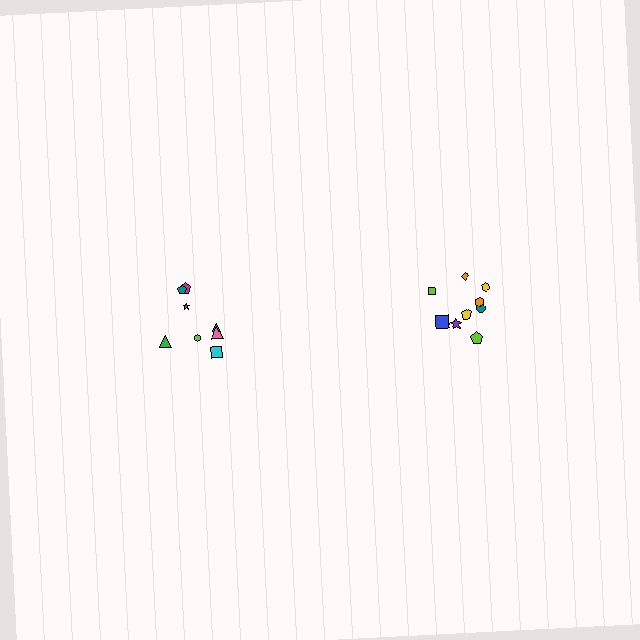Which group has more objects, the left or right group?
The right group.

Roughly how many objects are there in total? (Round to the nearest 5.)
Roughly 20 objects in total.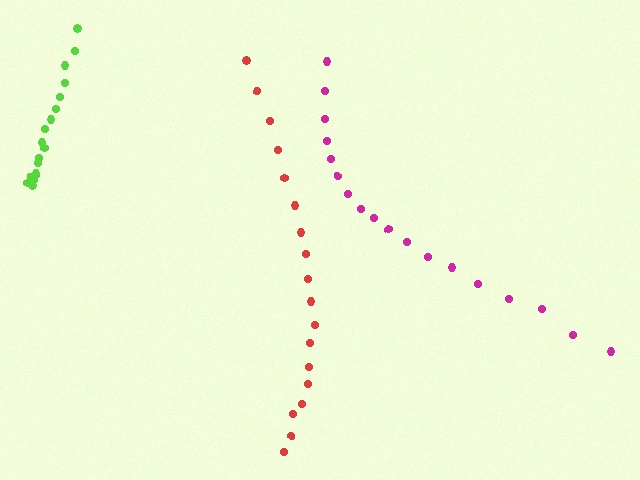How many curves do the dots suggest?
There are 3 distinct paths.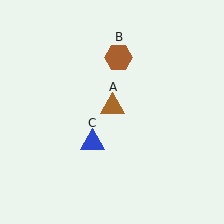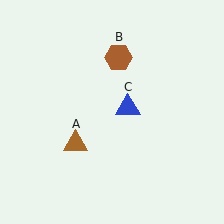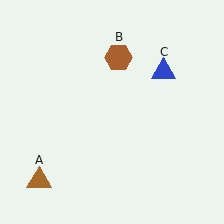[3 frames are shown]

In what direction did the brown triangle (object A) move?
The brown triangle (object A) moved down and to the left.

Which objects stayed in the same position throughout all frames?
Brown hexagon (object B) remained stationary.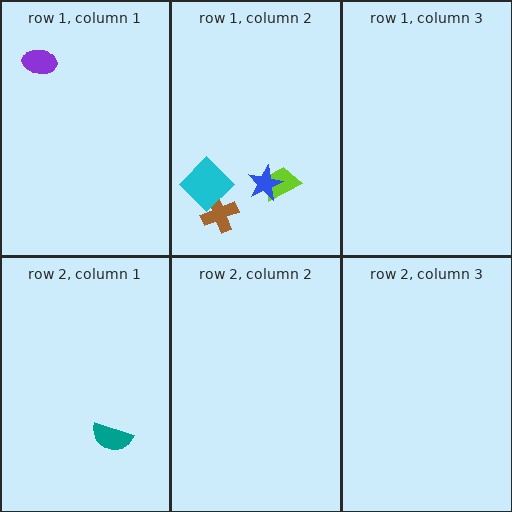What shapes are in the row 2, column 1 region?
The teal semicircle.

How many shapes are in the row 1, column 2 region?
4.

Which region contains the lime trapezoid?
The row 1, column 2 region.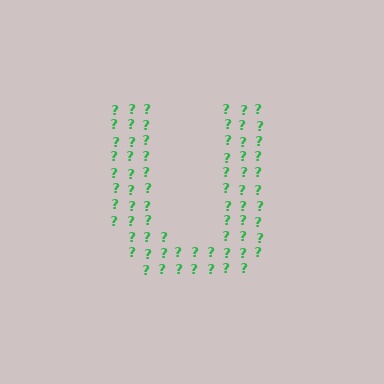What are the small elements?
The small elements are question marks.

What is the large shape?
The large shape is the letter U.